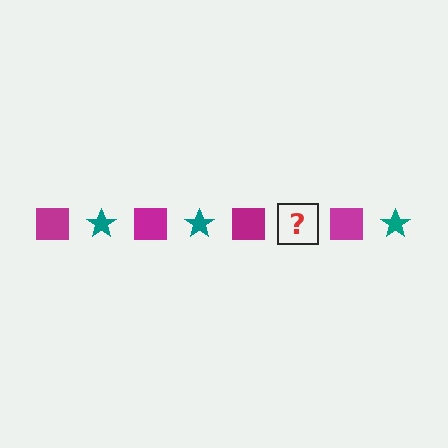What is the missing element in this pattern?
The missing element is a teal star.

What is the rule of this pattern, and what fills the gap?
The rule is that the pattern alternates between magenta square and teal star. The gap should be filled with a teal star.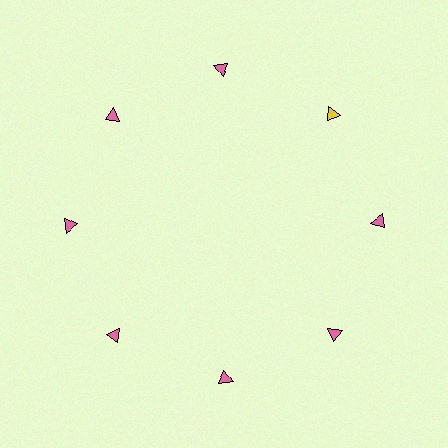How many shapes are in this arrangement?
There are 8 shapes arranged in a ring pattern.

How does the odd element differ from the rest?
It has a different color: yellow instead of pink.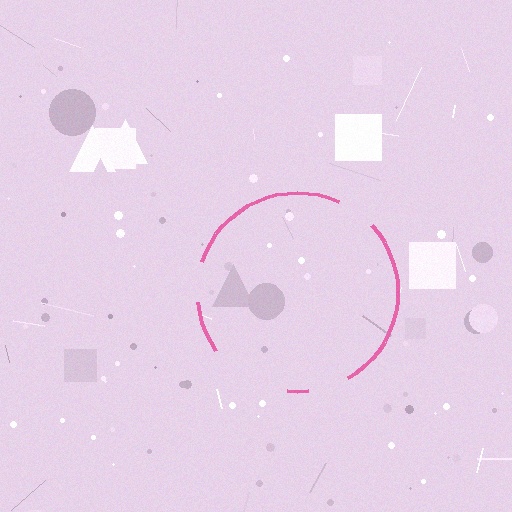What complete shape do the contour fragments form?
The contour fragments form a circle.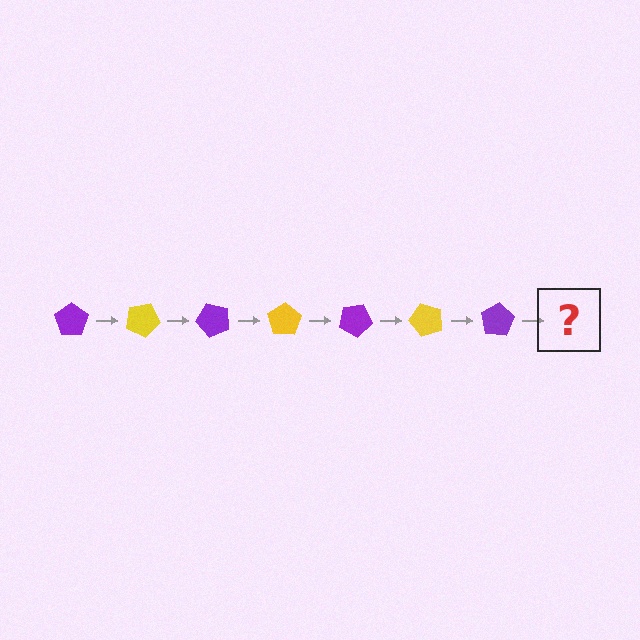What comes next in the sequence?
The next element should be a yellow pentagon, rotated 175 degrees from the start.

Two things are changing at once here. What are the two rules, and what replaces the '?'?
The two rules are that it rotates 25 degrees each step and the color cycles through purple and yellow. The '?' should be a yellow pentagon, rotated 175 degrees from the start.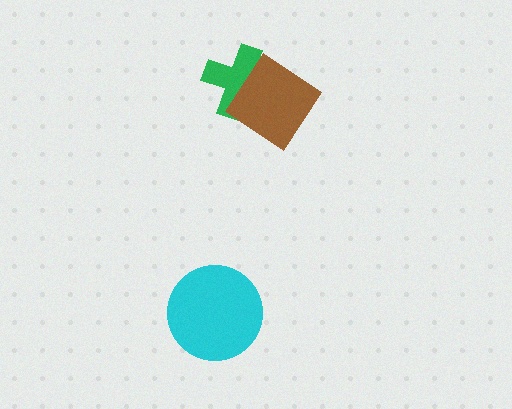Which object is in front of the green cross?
The brown diamond is in front of the green cross.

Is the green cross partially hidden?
Yes, it is partially covered by another shape.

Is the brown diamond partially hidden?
No, no other shape covers it.